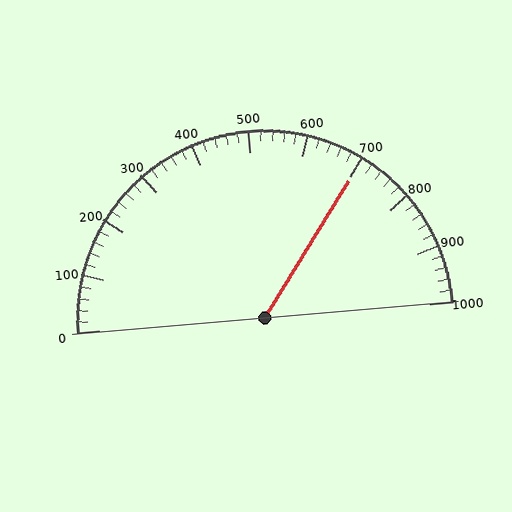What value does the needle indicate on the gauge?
The needle indicates approximately 700.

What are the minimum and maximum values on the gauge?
The gauge ranges from 0 to 1000.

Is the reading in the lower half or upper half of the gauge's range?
The reading is in the upper half of the range (0 to 1000).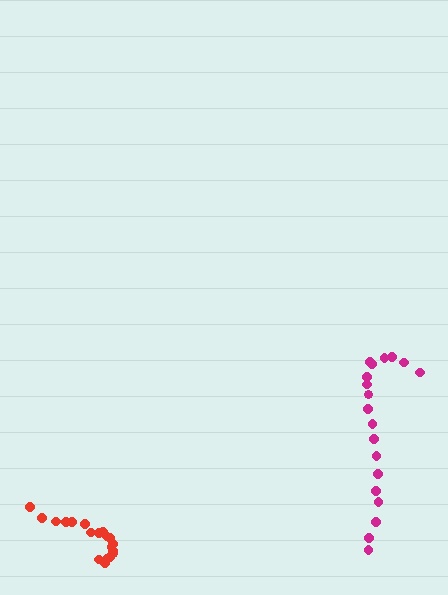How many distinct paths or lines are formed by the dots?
There are 2 distinct paths.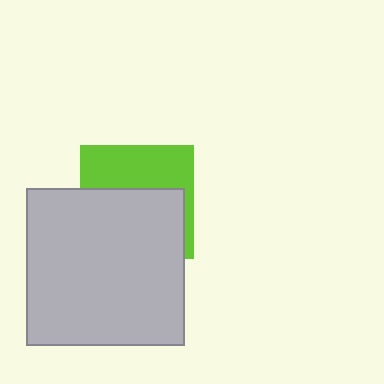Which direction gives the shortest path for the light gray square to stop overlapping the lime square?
Moving down gives the shortest separation.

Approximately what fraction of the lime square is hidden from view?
Roughly 59% of the lime square is hidden behind the light gray square.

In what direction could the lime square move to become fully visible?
The lime square could move up. That would shift it out from behind the light gray square entirely.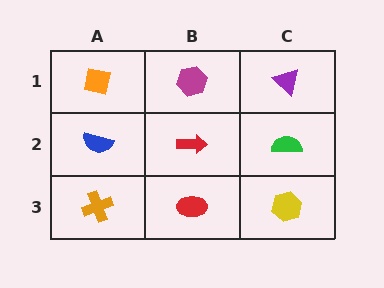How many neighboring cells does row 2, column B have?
4.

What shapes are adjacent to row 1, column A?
A blue semicircle (row 2, column A), a magenta hexagon (row 1, column B).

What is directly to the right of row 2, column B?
A green semicircle.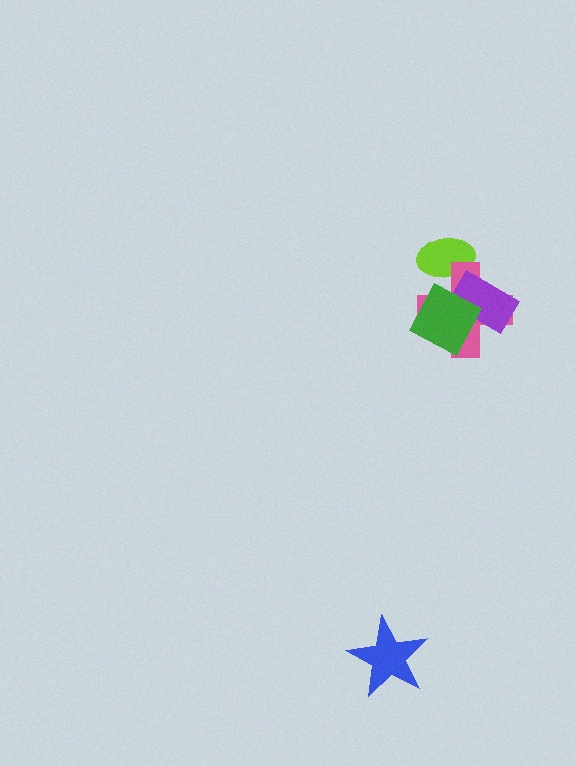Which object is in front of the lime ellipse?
The pink cross is in front of the lime ellipse.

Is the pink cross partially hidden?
Yes, it is partially covered by another shape.